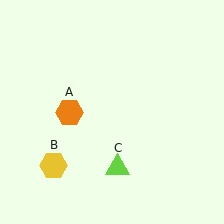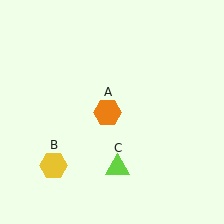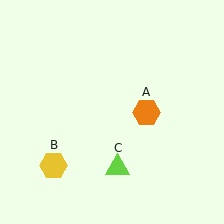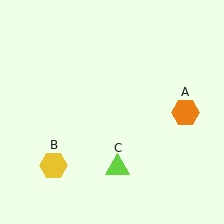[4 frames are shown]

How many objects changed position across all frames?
1 object changed position: orange hexagon (object A).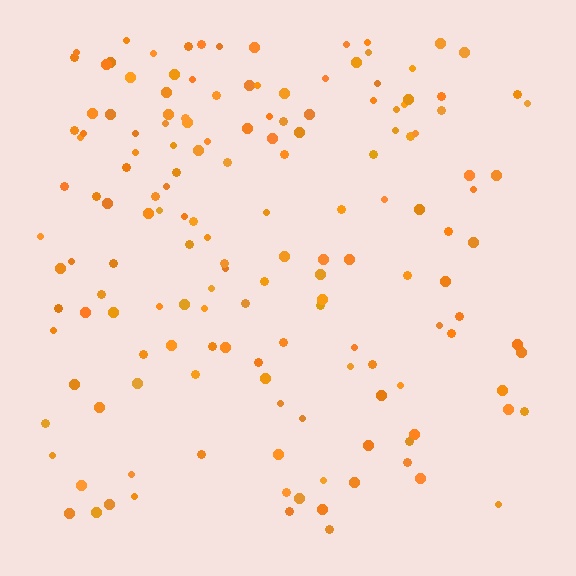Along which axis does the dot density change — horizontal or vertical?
Vertical.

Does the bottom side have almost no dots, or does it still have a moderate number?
Still a moderate number, just noticeably fewer than the top.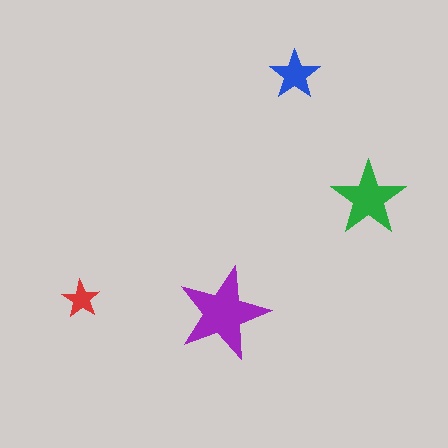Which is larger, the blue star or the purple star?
The purple one.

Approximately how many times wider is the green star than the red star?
About 2 times wider.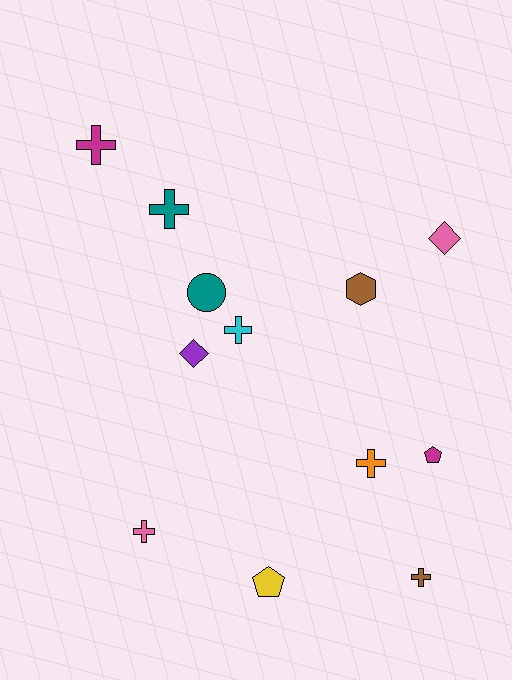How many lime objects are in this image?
There are no lime objects.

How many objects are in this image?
There are 12 objects.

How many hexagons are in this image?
There is 1 hexagon.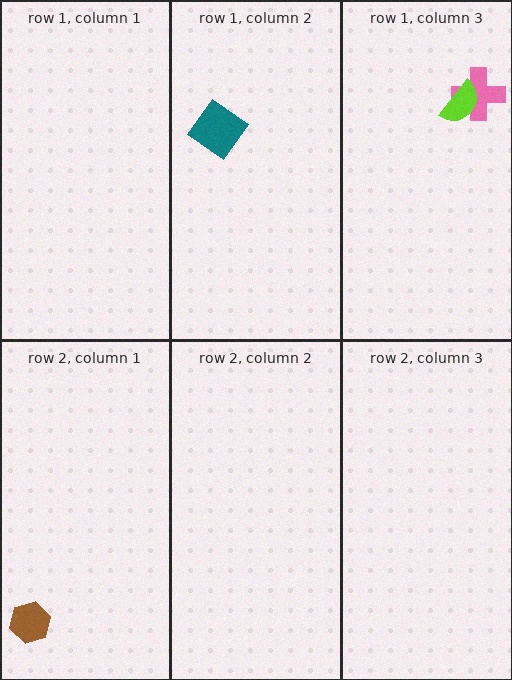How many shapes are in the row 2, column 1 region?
1.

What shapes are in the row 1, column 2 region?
The teal diamond.